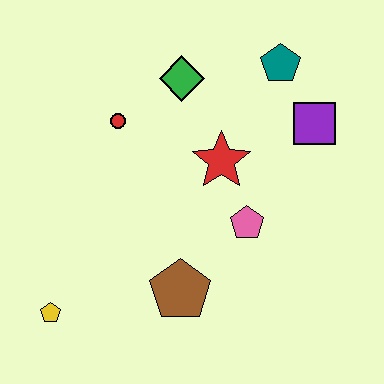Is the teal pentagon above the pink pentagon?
Yes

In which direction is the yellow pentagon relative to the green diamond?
The yellow pentagon is below the green diamond.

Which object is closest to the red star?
The pink pentagon is closest to the red star.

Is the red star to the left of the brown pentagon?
No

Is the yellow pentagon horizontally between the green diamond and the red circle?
No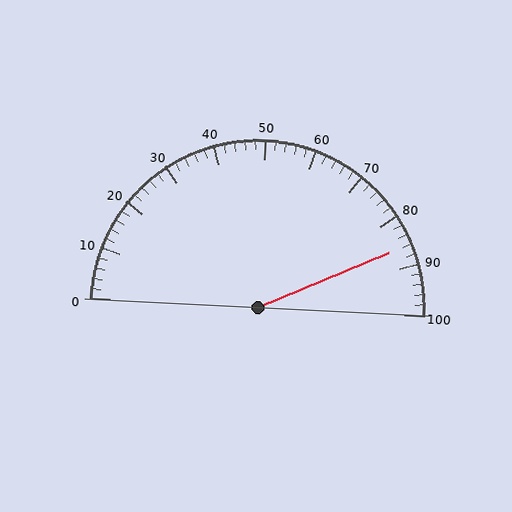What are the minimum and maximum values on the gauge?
The gauge ranges from 0 to 100.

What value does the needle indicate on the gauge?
The needle indicates approximately 86.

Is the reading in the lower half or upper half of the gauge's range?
The reading is in the upper half of the range (0 to 100).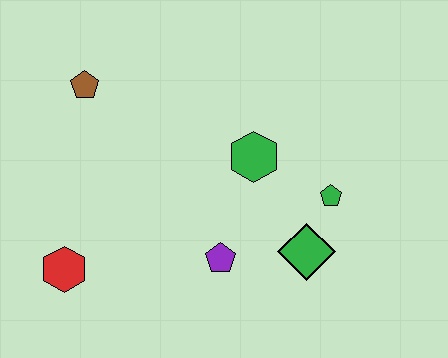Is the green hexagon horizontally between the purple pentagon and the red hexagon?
No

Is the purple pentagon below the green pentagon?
Yes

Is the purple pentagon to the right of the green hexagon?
No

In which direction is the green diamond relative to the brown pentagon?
The green diamond is to the right of the brown pentagon.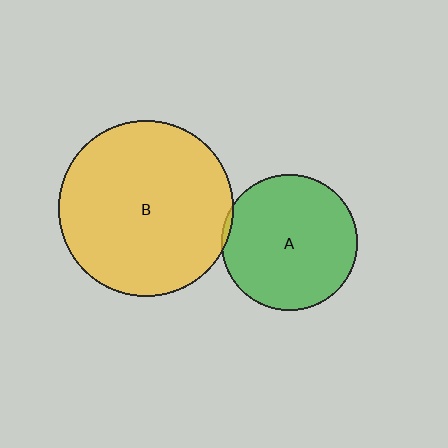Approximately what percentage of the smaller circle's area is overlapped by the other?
Approximately 5%.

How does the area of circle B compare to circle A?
Approximately 1.7 times.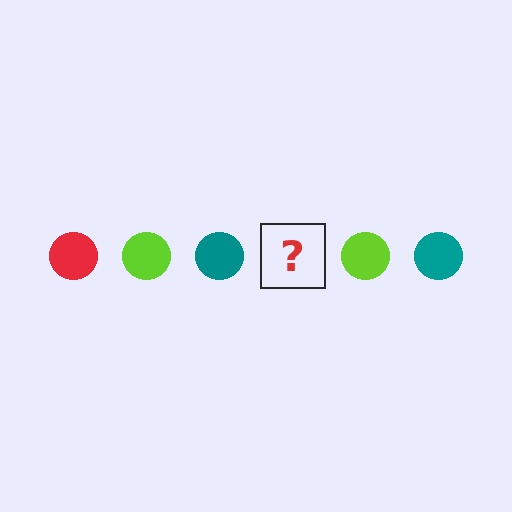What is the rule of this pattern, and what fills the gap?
The rule is that the pattern cycles through red, lime, teal circles. The gap should be filled with a red circle.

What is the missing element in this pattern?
The missing element is a red circle.